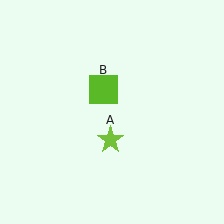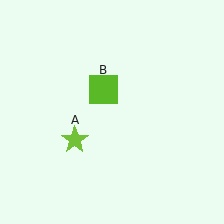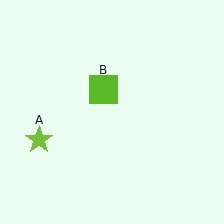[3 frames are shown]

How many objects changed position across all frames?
1 object changed position: lime star (object A).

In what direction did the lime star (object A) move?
The lime star (object A) moved left.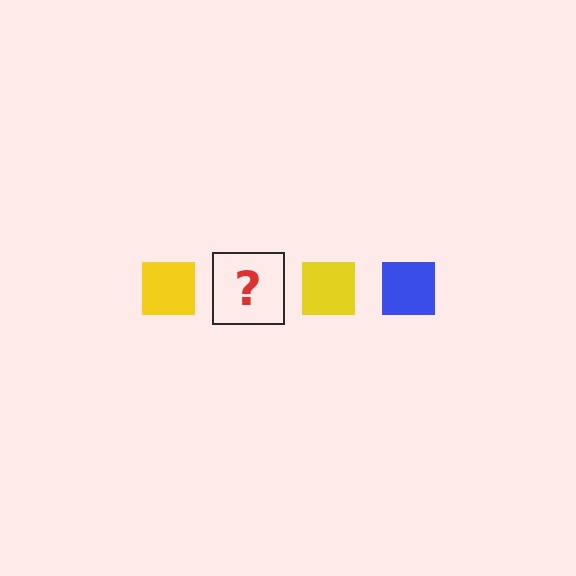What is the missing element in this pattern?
The missing element is a blue square.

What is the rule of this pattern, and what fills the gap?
The rule is that the pattern cycles through yellow, blue squares. The gap should be filled with a blue square.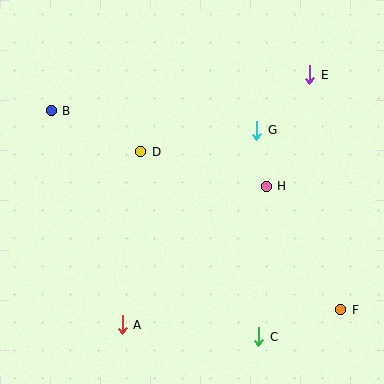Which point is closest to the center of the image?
Point D at (141, 152) is closest to the center.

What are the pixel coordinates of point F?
Point F is at (341, 310).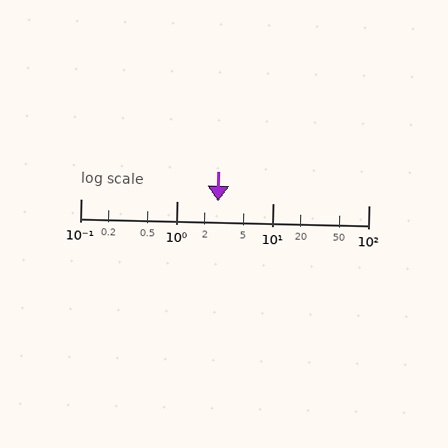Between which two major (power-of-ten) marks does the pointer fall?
The pointer is between 1 and 10.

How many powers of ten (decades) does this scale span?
The scale spans 3 decades, from 0.1 to 100.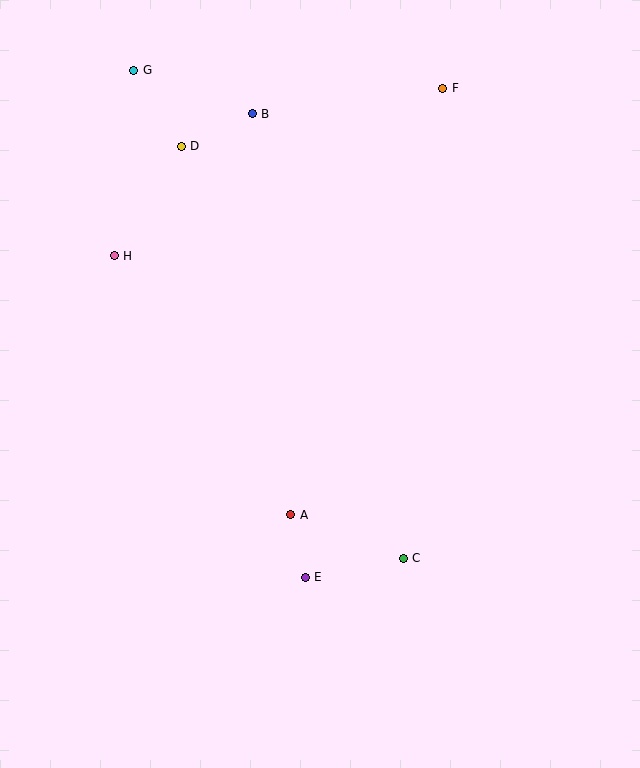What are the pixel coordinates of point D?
Point D is at (181, 146).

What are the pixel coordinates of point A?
Point A is at (291, 515).